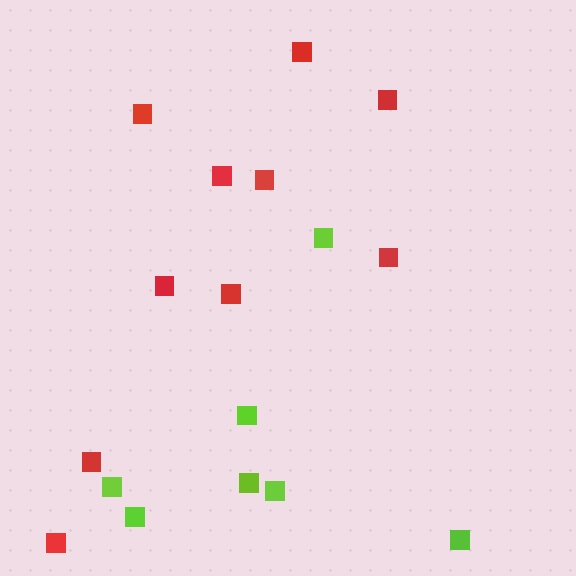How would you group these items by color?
There are 2 groups: one group of lime squares (7) and one group of red squares (10).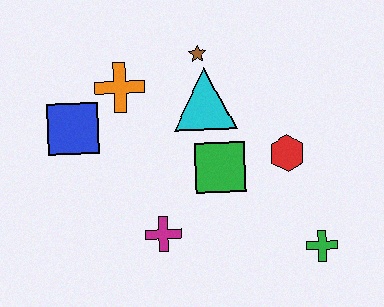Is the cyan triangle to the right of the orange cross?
Yes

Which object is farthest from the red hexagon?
The blue square is farthest from the red hexagon.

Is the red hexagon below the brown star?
Yes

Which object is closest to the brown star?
The cyan triangle is closest to the brown star.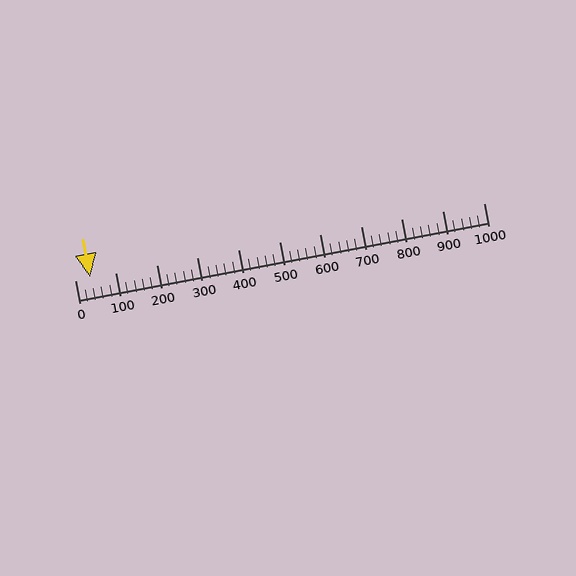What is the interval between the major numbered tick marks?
The major tick marks are spaced 100 units apart.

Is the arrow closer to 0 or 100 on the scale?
The arrow is closer to 0.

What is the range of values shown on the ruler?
The ruler shows values from 0 to 1000.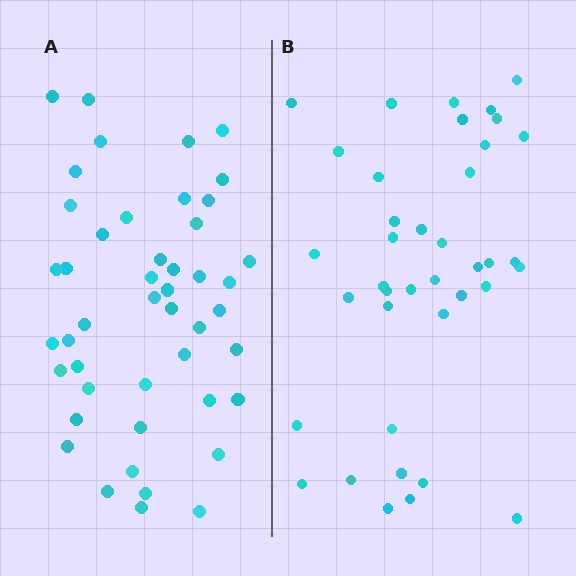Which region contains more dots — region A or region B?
Region A (the left region) has more dots.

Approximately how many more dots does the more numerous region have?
Region A has roughly 8 or so more dots than region B.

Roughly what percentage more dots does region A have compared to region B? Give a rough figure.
About 20% more.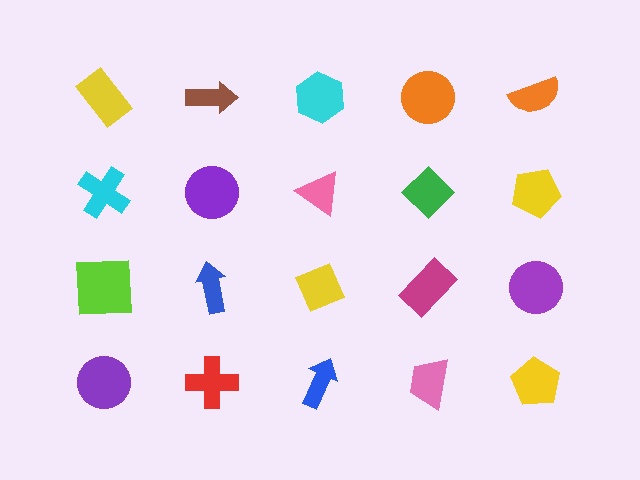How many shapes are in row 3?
5 shapes.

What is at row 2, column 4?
A green diamond.